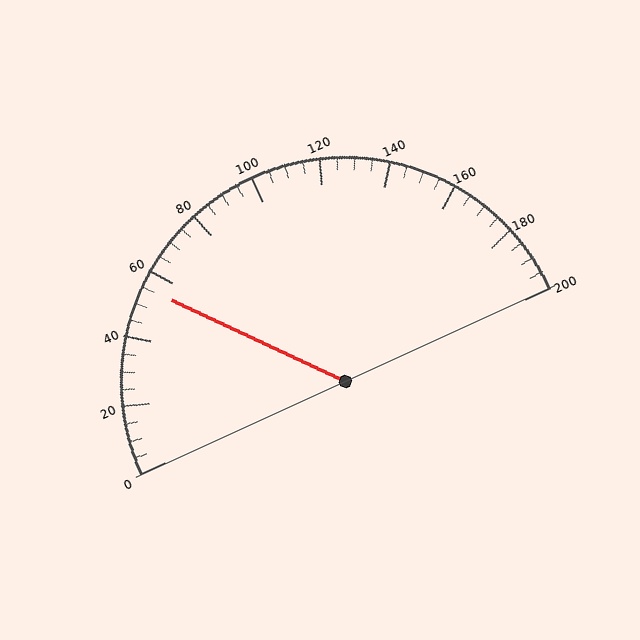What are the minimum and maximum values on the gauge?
The gauge ranges from 0 to 200.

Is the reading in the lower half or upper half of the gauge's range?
The reading is in the lower half of the range (0 to 200).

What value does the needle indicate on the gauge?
The needle indicates approximately 55.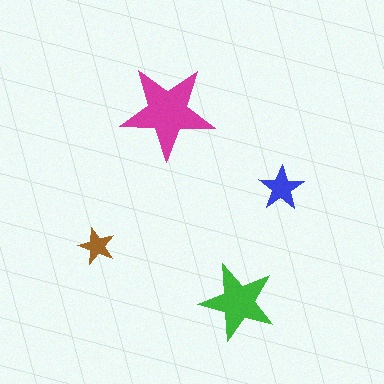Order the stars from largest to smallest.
the magenta one, the green one, the blue one, the brown one.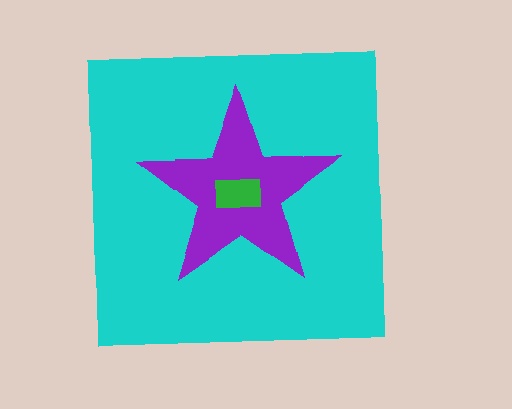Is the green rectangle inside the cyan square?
Yes.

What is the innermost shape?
The green rectangle.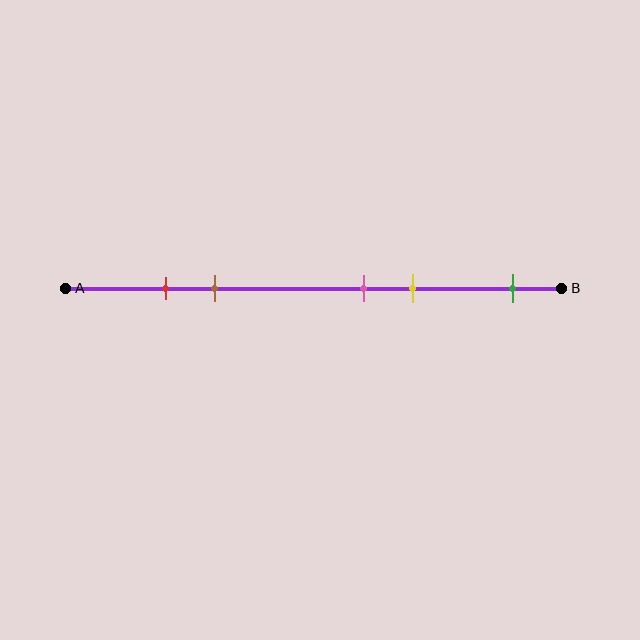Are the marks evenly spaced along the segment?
No, the marks are not evenly spaced.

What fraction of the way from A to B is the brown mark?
The brown mark is approximately 30% (0.3) of the way from A to B.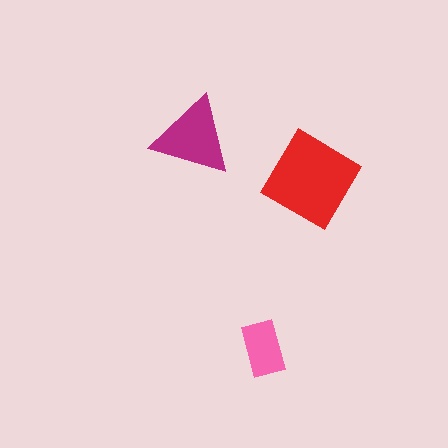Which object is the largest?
The red diamond.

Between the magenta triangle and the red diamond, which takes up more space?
The red diamond.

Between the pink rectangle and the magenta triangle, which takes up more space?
The magenta triangle.